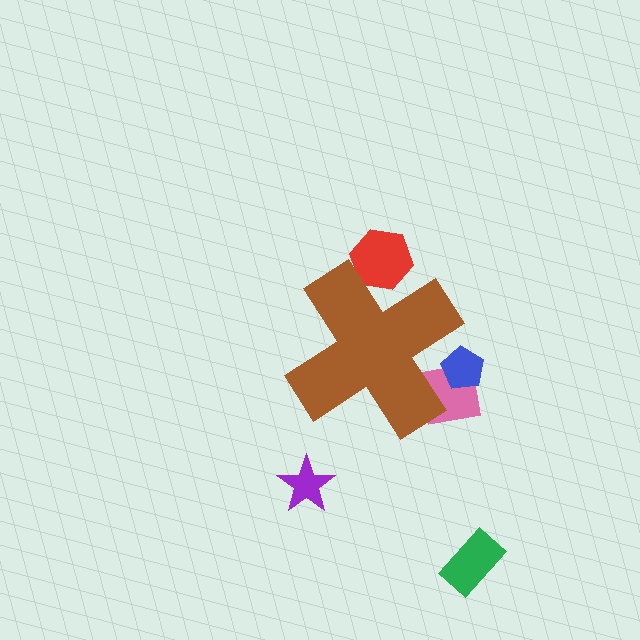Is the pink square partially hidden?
Yes, the pink square is partially hidden behind the brown cross.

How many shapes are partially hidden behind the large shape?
3 shapes are partially hidden.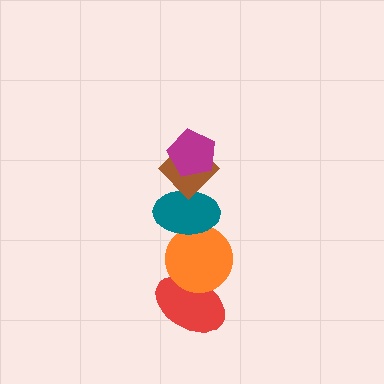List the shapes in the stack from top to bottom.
From top to bottom: the magenta pentagon, the brown diamond, the teal ellipse, the orange circle, the red ellipse.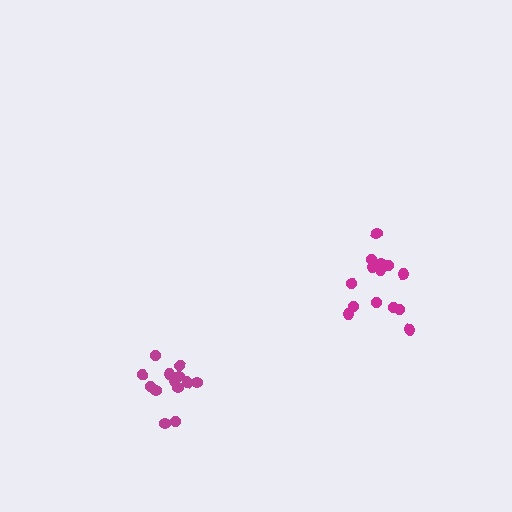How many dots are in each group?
Group 1: 14 dots, Group 2: 13 dots (27 total).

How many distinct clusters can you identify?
There are 2 distinct clusters.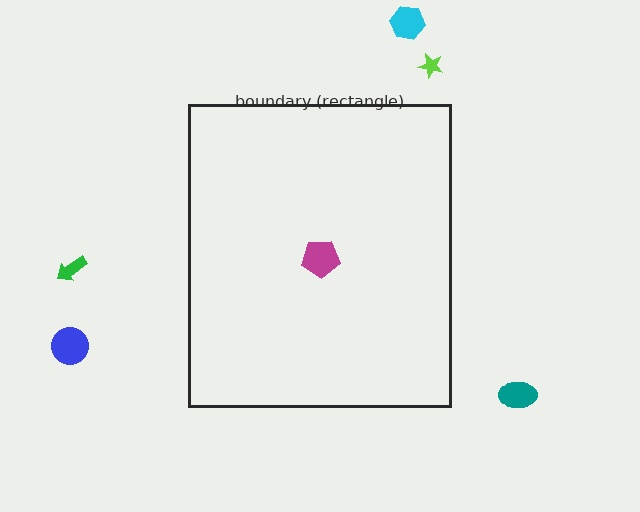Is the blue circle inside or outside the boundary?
Outside.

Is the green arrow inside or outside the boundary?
Outside.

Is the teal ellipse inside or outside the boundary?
Outside.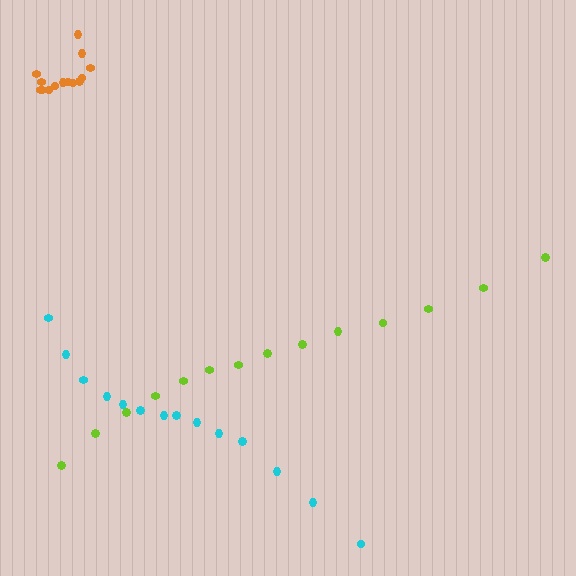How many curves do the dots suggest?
There are 3 distinct paths.